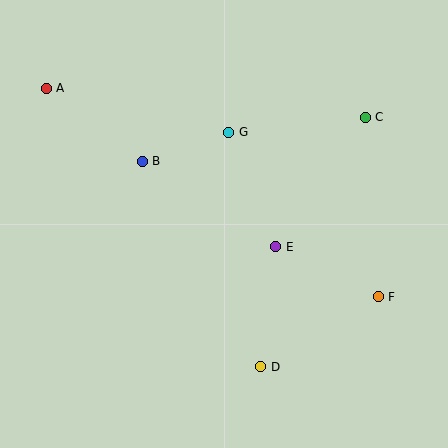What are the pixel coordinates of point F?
Point F is at (378, 297).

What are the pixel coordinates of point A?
Point A is at (46, 88).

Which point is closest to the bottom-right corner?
Point F is closest to the bottom-right corner.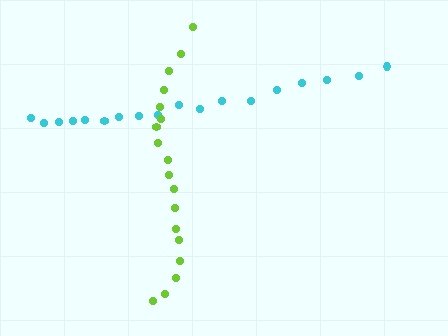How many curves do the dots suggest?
There are 2 distinct paths.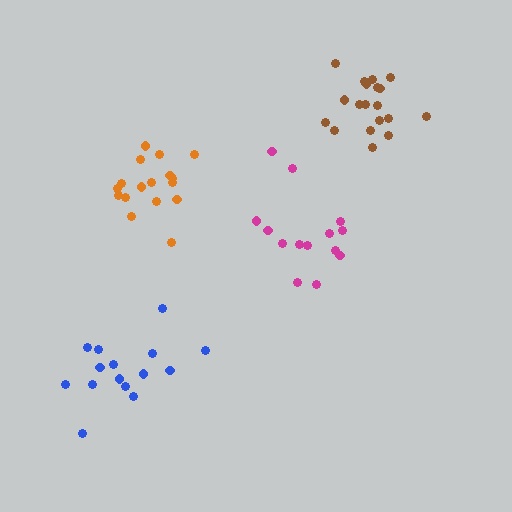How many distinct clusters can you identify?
There are 4 distinct clusters.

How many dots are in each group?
Group 1: 14 dots, Group 2: 15 dots, Group 3: 17 dots, Group 4: 19 dots (65 total).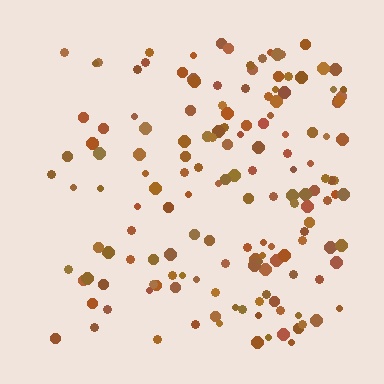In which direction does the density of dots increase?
From left to right, with the right side densest.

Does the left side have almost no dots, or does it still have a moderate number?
Still a moderate number, just noticeably fewer than the right.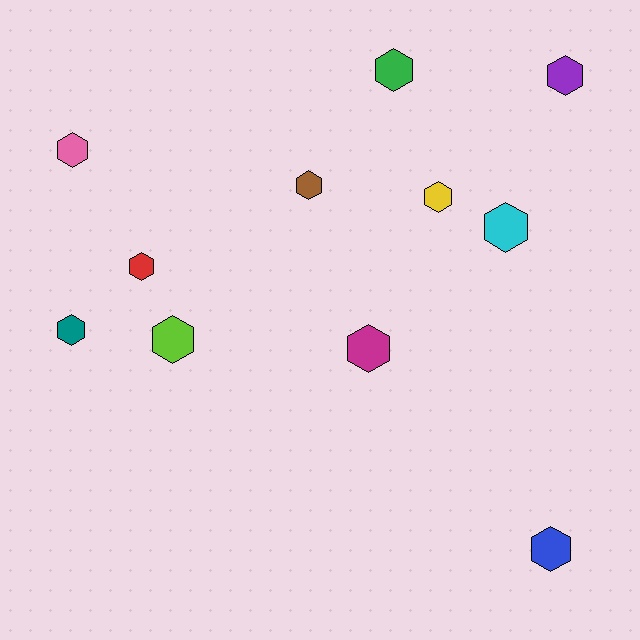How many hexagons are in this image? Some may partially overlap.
There are 11 hexagons.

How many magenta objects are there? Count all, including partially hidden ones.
There is 1 magenta object.